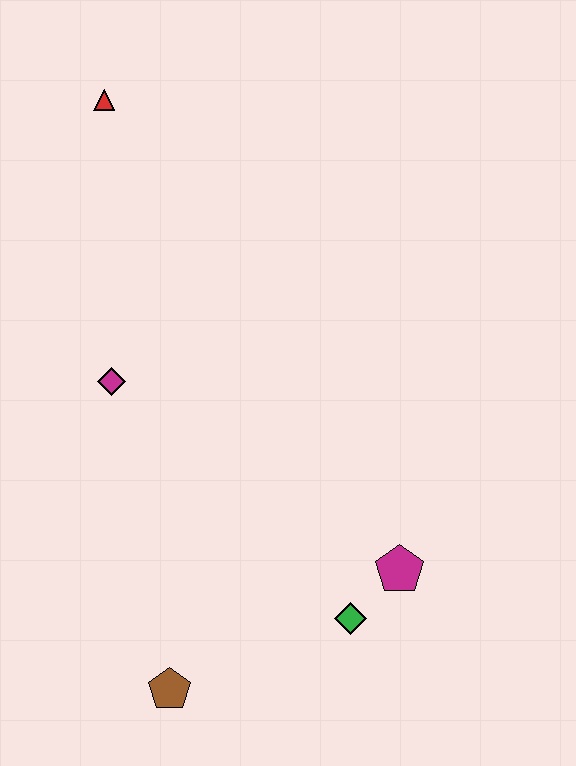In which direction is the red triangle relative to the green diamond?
The red triangle is above the green diamond.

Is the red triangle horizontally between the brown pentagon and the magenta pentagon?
No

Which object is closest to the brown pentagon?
The green diamond is closest to the brown pentagon.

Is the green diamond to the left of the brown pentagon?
No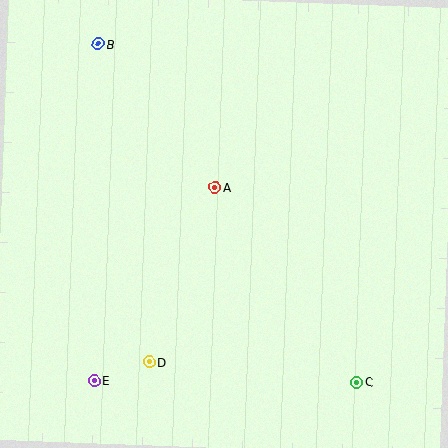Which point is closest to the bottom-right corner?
Point C is closest to the bottom-right corner.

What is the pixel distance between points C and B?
The distance between C and B is 426 pixels.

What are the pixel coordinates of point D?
Point D is at (149, 362).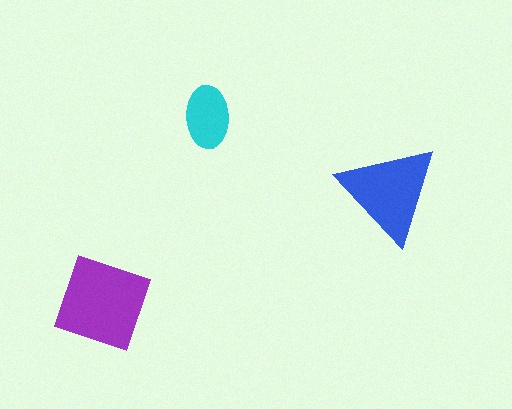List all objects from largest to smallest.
The purple diamond, the blue triangle, the cyan ellipse.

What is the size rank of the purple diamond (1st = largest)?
1st.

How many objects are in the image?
There are 3 objects in the image.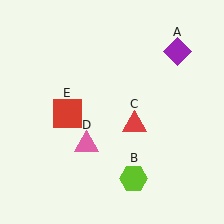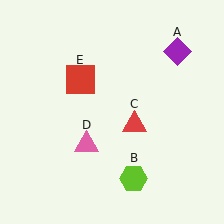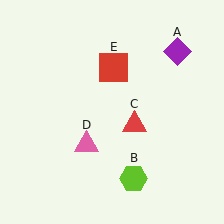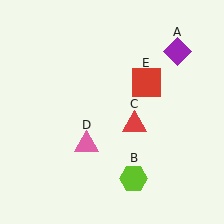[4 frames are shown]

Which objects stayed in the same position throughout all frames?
Purple diamond (object A) and lime hexagon (object B) and red triangle (object C) and pink triangle (object D) remained stationary.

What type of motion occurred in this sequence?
The red square (object E) rotated clockwise around the center of the scene.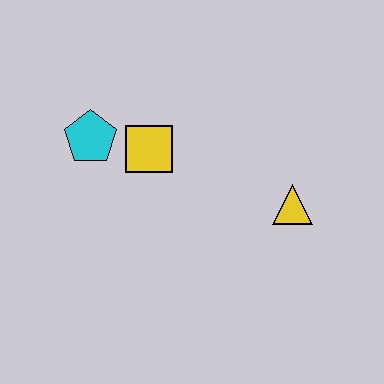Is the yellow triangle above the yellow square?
No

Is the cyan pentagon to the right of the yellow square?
No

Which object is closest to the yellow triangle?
The yellow square is closest to the yellow triangle.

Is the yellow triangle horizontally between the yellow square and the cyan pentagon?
No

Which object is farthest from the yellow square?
The yellow triangle is farthest from the yellow square.